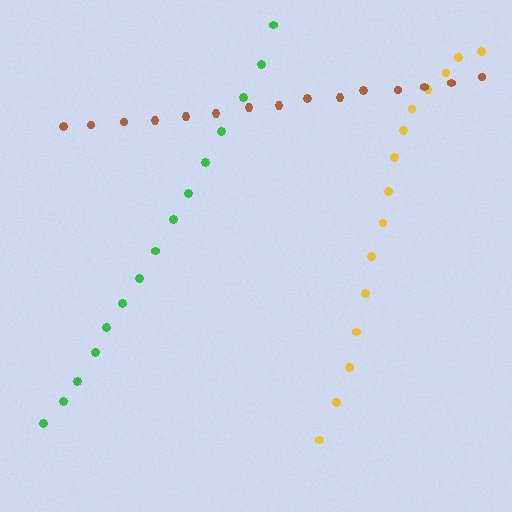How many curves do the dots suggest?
There are 3 distinct paths.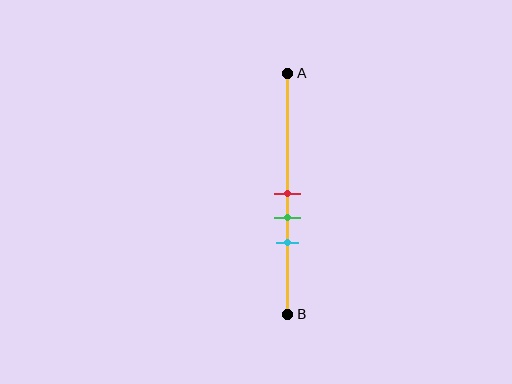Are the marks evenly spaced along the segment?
Yes, the marks are approximately evenly spaced.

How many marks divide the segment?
There are 3 marks dividing the segment.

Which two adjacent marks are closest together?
The red and green marks are the closest adjacent pair.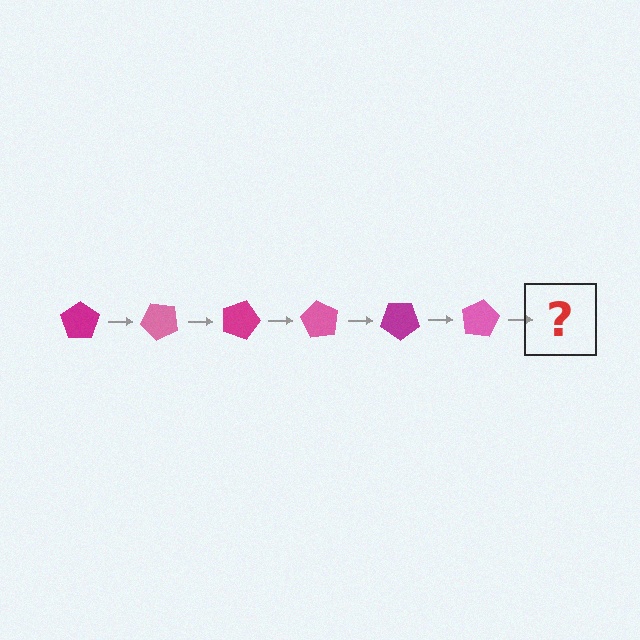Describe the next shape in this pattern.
It should be a magenta pentagon, rotated 270 degrees from the start.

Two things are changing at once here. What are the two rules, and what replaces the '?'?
The two rules are that it rotates 45 degrees each step and the color cycles through magenta and pink. The '?' should be a magenta pentagon, rotated 270 degrees from the start.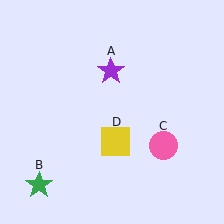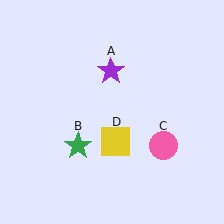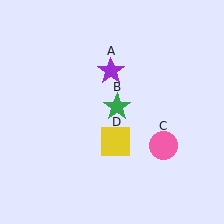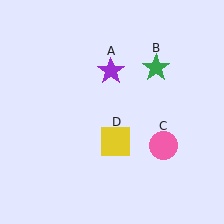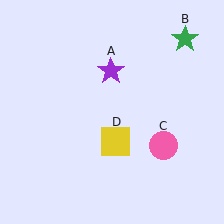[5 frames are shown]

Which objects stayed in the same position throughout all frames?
Purple star (object A) and pink circle (object C) and yellow square (object D) remained stationary.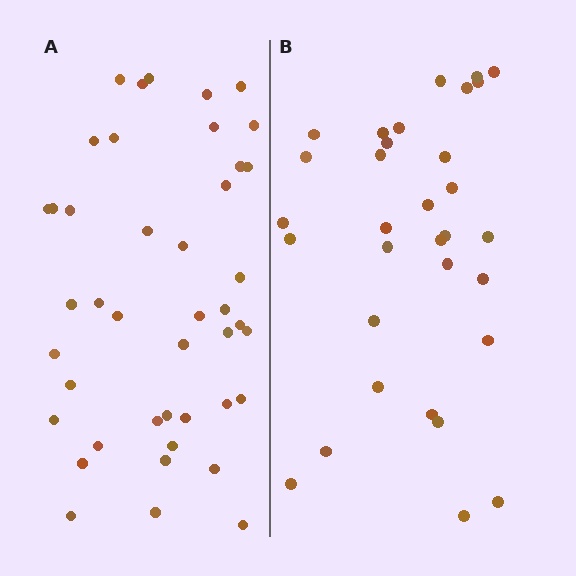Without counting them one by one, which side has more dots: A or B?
Region A (the left region) has more dots.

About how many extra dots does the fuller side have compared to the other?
Region A has roughly 12 or so more dots than region B.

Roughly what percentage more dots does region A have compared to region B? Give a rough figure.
About 35% more.